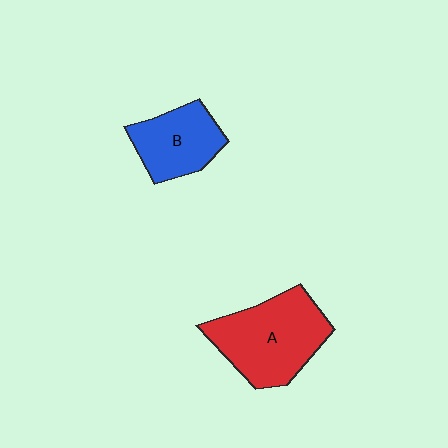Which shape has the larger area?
Shape A (red).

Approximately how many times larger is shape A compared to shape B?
Approximately 1.5 times.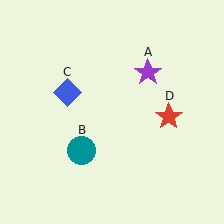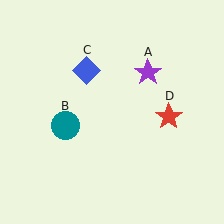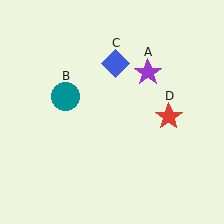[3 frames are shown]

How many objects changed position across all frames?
2 objects changed position: teal circle (object B), blue diamond (object C).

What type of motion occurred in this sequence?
The teal circle (object B), blue diamond (object C) rotated clockwise around the center of the scene.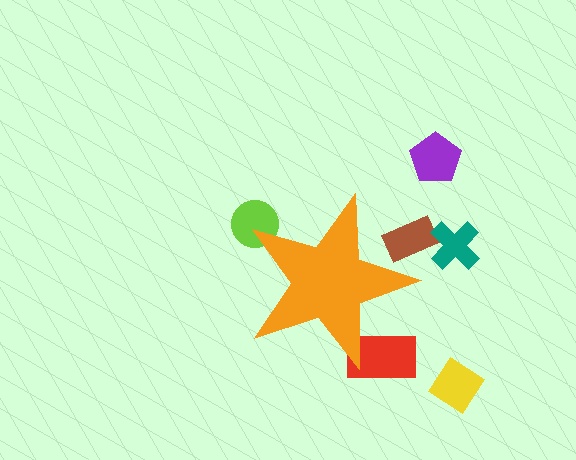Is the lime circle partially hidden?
Yes, the lime circle is partially hidden behind the orange star.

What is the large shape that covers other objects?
An orange star.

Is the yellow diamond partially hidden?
No, the yellow diamond is fully visible.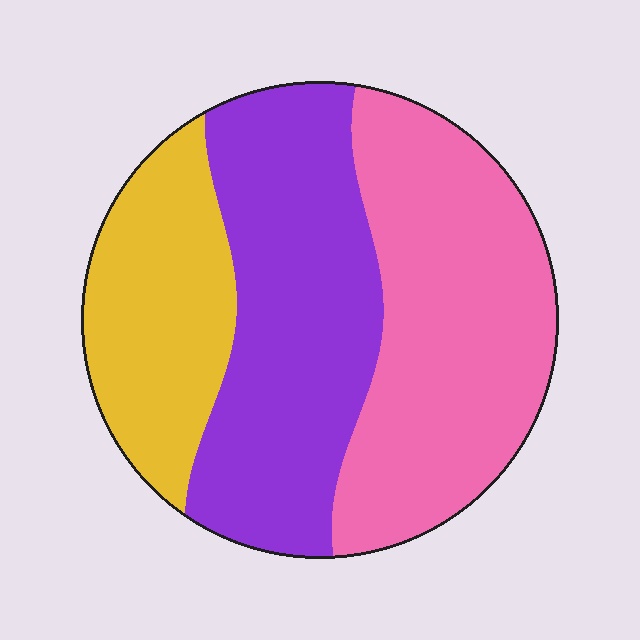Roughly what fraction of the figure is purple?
Purple covers 38% of the figure.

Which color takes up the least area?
Yellow, at roughly 25%.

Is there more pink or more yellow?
Pink.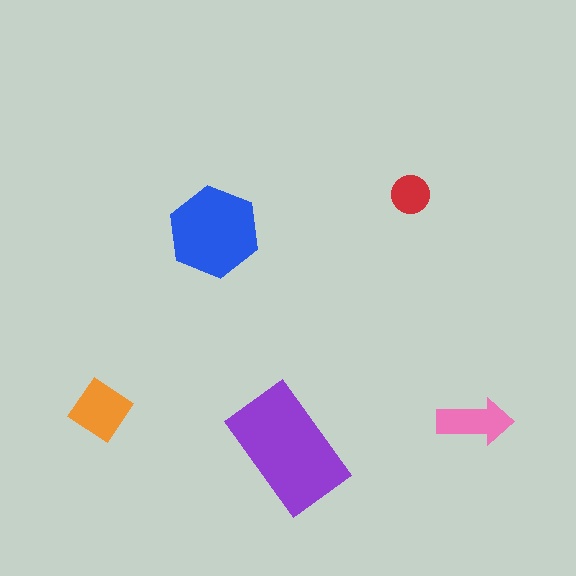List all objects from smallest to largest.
The red circle, the pink arrow, the orange diamond, the blue hexagon, the purple rectangle.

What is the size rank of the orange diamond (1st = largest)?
3rd.